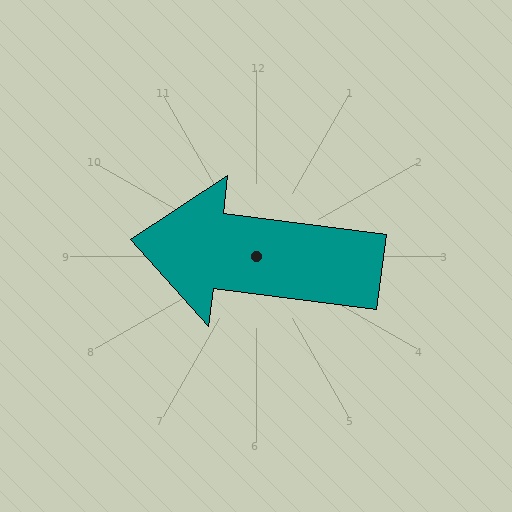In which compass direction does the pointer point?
West.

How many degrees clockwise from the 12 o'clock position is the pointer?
Approximately 277 degrees.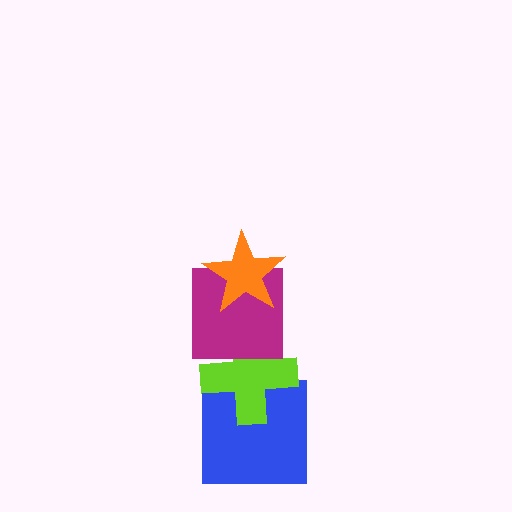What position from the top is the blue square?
The blue square is 4th from the top.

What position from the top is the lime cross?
The lime cross is 3rd from the top.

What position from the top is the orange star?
The orange star is 1st from the top.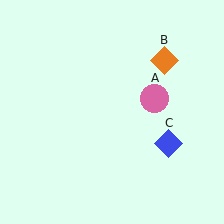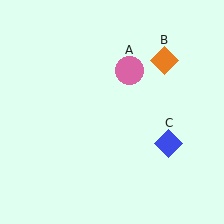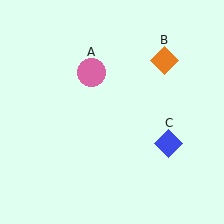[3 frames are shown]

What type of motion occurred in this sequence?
The pink circle (object A) rotated counterclockwise around the center of the scene.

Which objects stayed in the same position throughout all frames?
Orange diamond (object B) and blue diamond (object C) remained stationary.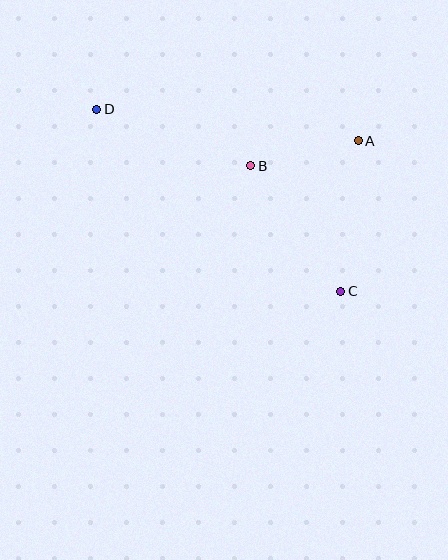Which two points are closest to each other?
Points A and B are closest to each other.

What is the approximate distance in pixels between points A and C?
The distance between A and C is approximately 151 pixels.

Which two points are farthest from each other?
Points C and D are farthest from each other.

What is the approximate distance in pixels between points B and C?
The distance between B and C is approximately 154 pixels.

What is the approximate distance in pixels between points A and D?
The distance between A and D is approximately 263 pixels.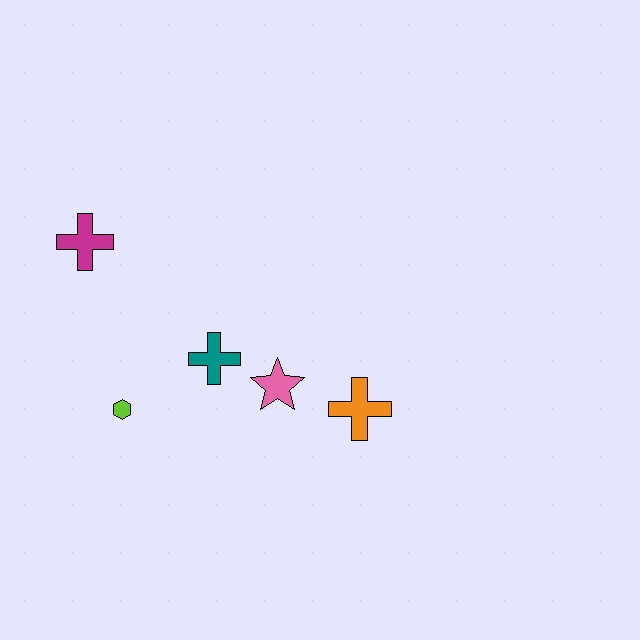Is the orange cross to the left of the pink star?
No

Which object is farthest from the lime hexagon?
The orange cross is farthest from the lime hexagon.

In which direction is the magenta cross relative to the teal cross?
The magenta cross is to the left of the teal cross.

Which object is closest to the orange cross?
The pink star is closest to the orange cross.